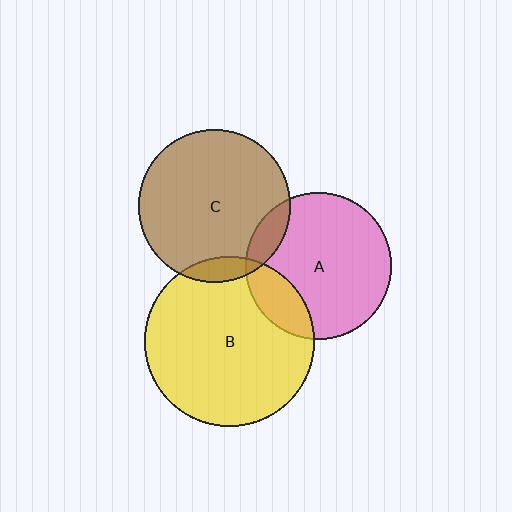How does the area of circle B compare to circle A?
Approximately 1.3 times.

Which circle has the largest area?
Circle B (yellow).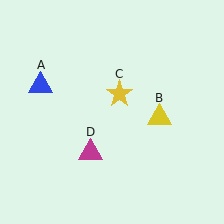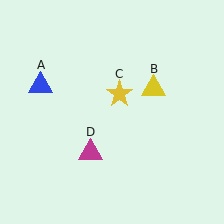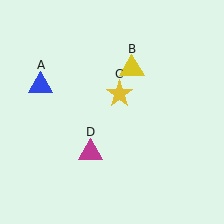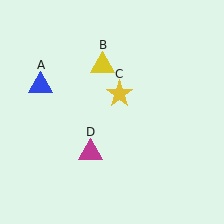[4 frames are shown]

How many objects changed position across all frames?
1 object changed position: yellow triangle (object B).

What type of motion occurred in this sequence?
The yellow triangle (object B) rotated counterclockwise around the center of the scene.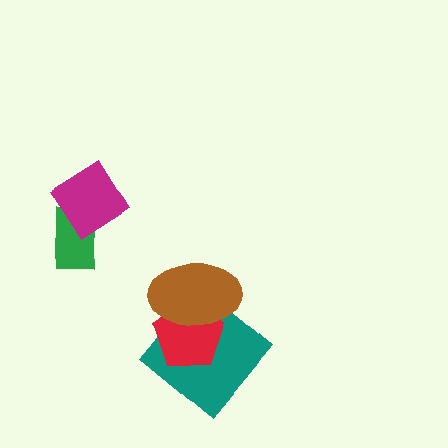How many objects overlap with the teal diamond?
2 objects overlap with the teal diamond.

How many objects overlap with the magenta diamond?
1 object overlaps with the magenta diamond.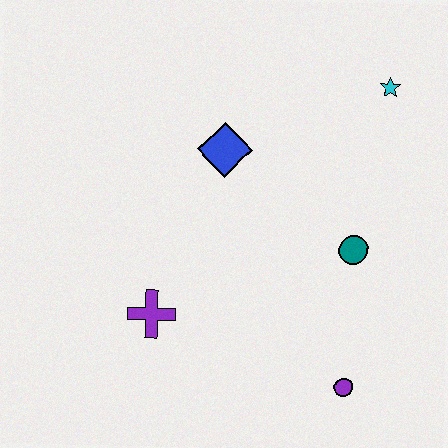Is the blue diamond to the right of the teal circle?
No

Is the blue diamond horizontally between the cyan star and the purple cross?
Yes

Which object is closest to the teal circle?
The purple circle is closest to the teal circle.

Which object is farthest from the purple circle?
The cyan star is farthest from the purple circle.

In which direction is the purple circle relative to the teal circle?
The purple circle is below the teal circle.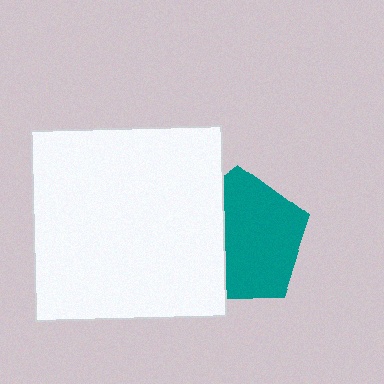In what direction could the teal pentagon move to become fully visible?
The teal pentagon could move right. That would shift it out from behind the white square entirely.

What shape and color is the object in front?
The object in front is a white square.